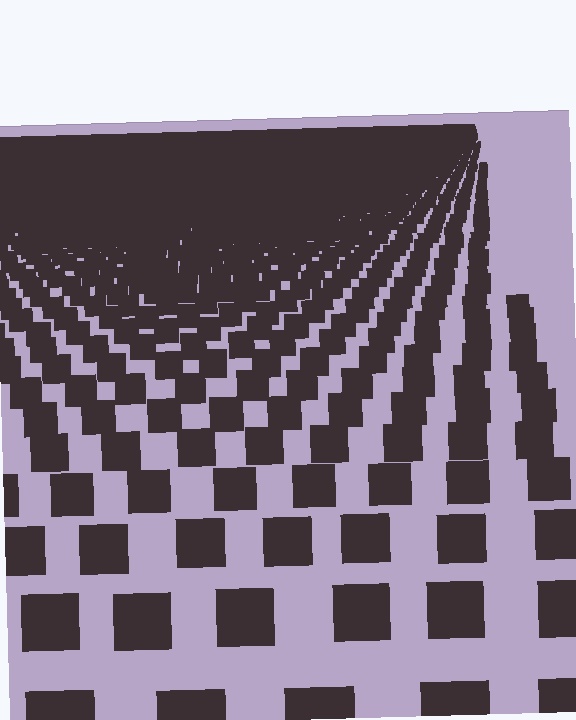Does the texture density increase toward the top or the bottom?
Density increases toward the top.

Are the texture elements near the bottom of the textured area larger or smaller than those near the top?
Larger. Near the bottom, elements are closer to the viewer and appear at a bigger on-screen size.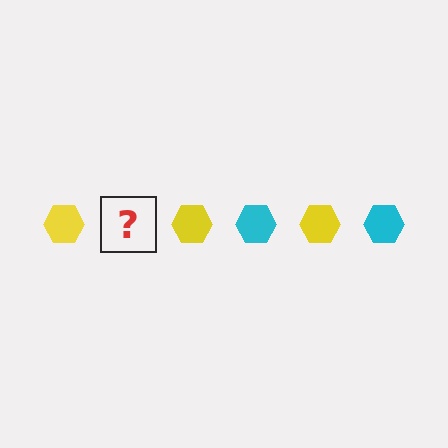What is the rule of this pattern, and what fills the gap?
The rule is that the pattern cycles through yellow, cyan hexagons. The gap should be filled with a cyan hexagon.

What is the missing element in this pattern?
The missing element is a cyan hexagon.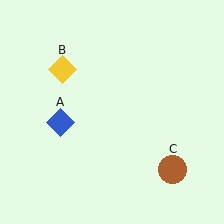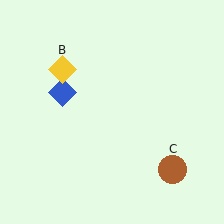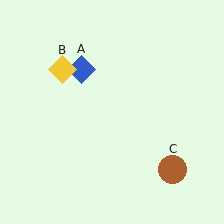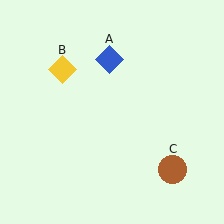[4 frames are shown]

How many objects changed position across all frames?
1 object changed position: blue diamond (object A).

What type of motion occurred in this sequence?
The blue diamond (object A) rotated clockwise around the center of the scene.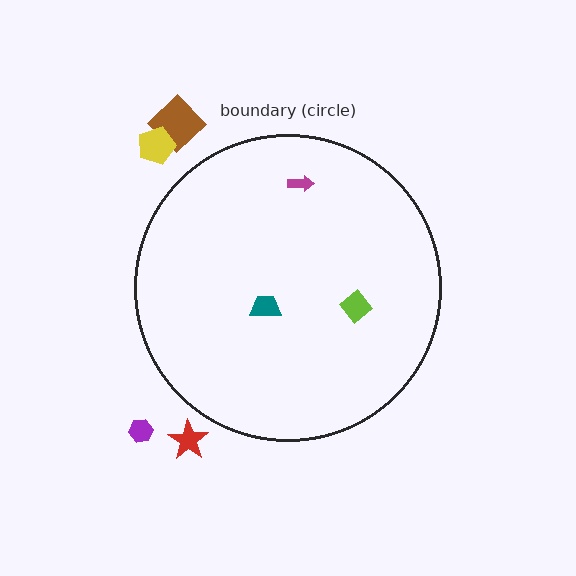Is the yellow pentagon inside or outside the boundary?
Outside.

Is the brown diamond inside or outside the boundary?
Outside.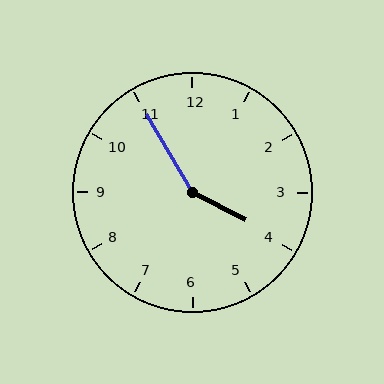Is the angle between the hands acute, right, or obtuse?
It is obtuse.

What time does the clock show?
3:55.